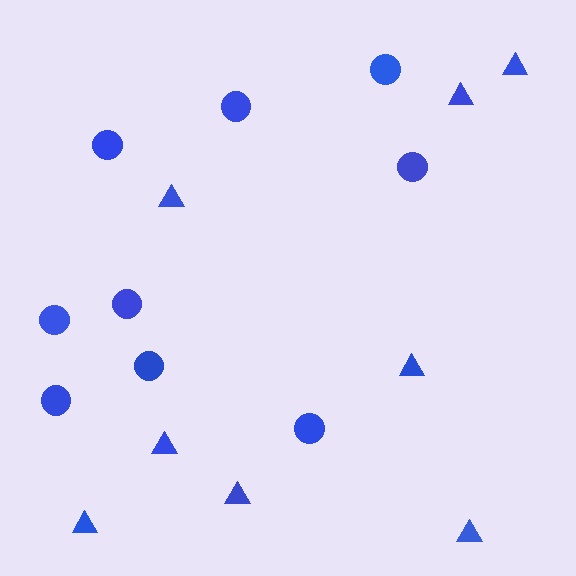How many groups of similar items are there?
There are 2 groups: one group of triangles (8) and one group of circles (9).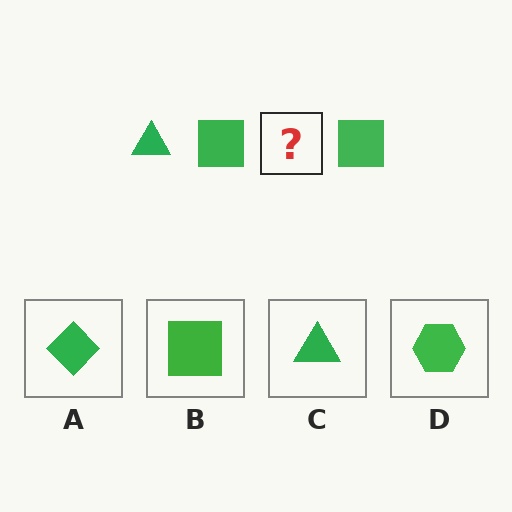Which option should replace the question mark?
Option C.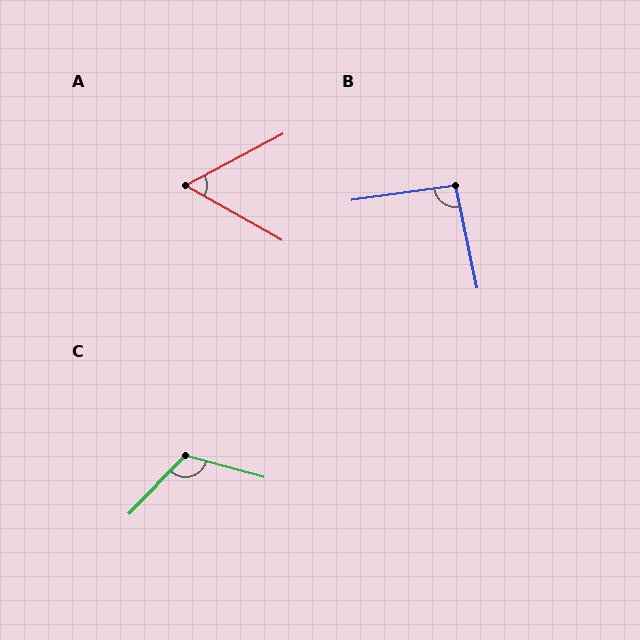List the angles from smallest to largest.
A (57°), B (94°), C (119°).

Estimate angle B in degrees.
Approximately 94 degrees.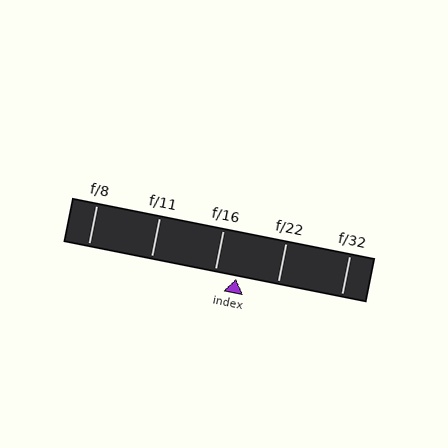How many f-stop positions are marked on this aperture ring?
There are 5 f-stop positions marked.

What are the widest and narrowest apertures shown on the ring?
The widest aperture shown is f/8 and the narrowest is f/32.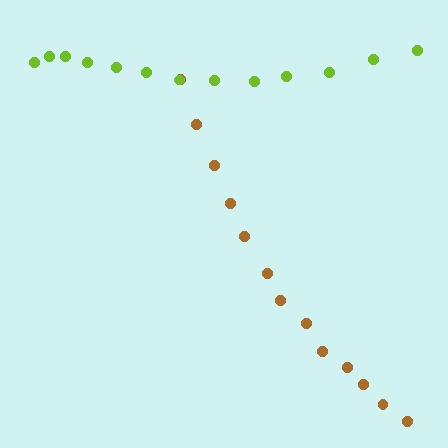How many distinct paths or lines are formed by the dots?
There are 2 distinct paths.